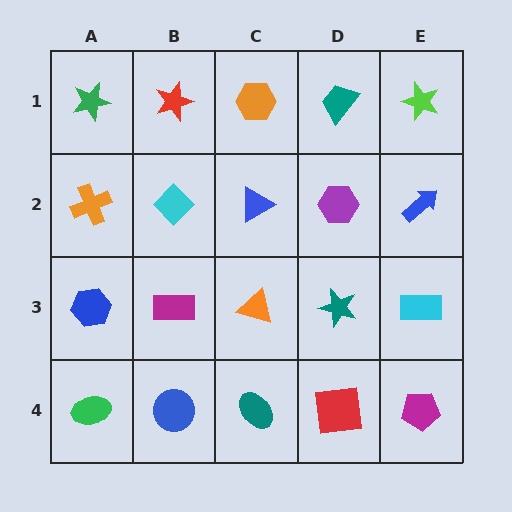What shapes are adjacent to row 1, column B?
A cyan diamond (row 2, column B), a green star (row 1, column A), an orange hexagon (row 1, column C).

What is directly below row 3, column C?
A teal ellipse.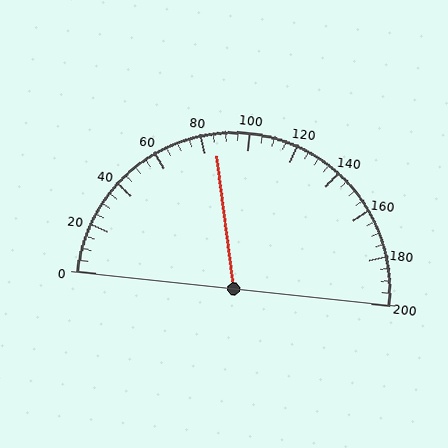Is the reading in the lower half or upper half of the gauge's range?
The reading is in the lower half of the range (0 to 200).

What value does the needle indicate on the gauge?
The needle indicates approximately 85.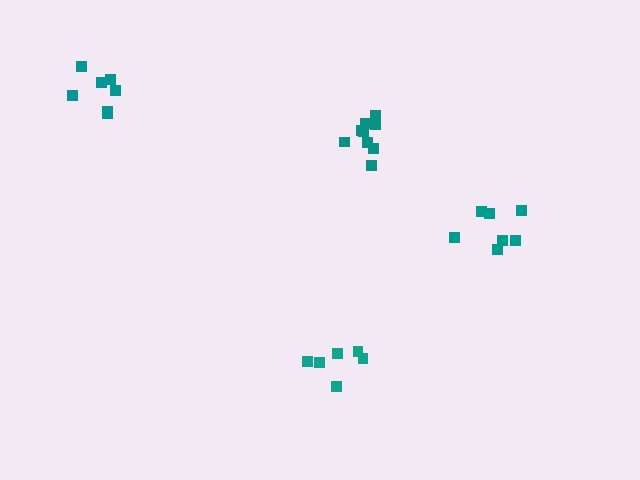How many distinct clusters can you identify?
There are 4 distinct clusters.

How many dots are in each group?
Group 1: 7 dots, Group 2: 9 dots, Group 3: 6 dots, Group 4: 7 dots (29 total).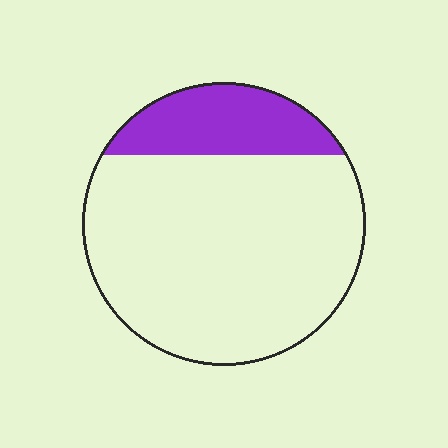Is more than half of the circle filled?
No.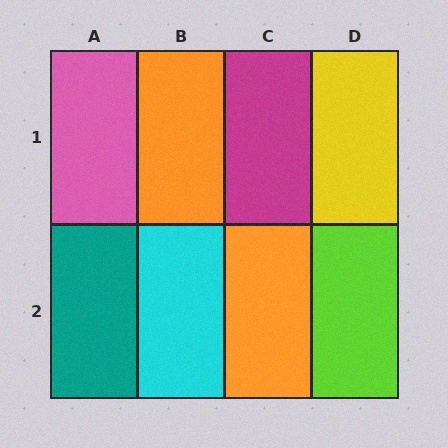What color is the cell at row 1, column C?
Magenta.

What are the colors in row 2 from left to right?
Teal, cyan, orange, lime.